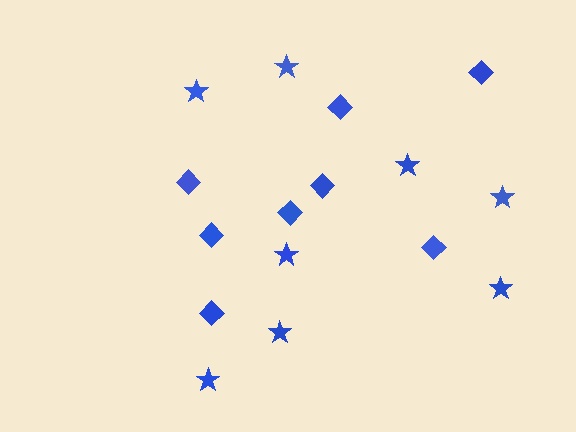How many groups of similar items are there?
There are 2 groups: one group of stars (8) and one group of diamonds (8).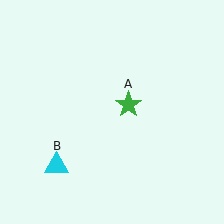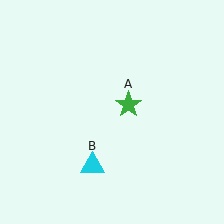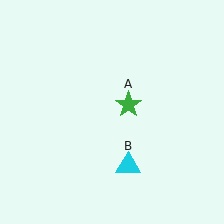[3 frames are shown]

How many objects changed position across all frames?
1 object changed position: cyan triangle (object B).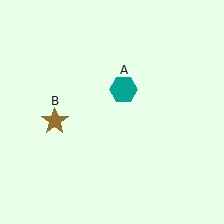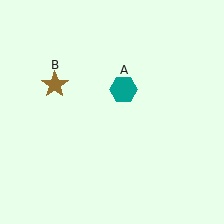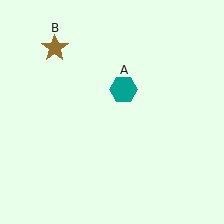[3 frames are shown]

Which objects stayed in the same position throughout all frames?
Teal hexagon (object A) remained stationary.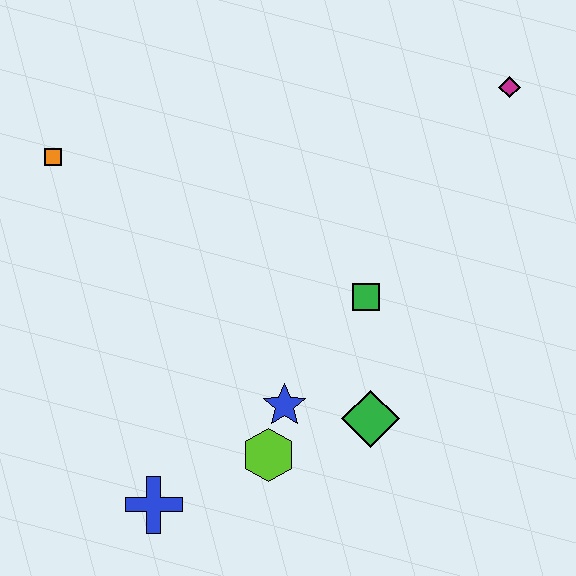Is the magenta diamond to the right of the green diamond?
Yes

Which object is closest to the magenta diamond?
The green square is closest to the magenta diamond.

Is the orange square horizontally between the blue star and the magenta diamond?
No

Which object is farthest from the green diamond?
The orange square is farthest from the green diamond.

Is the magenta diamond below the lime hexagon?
No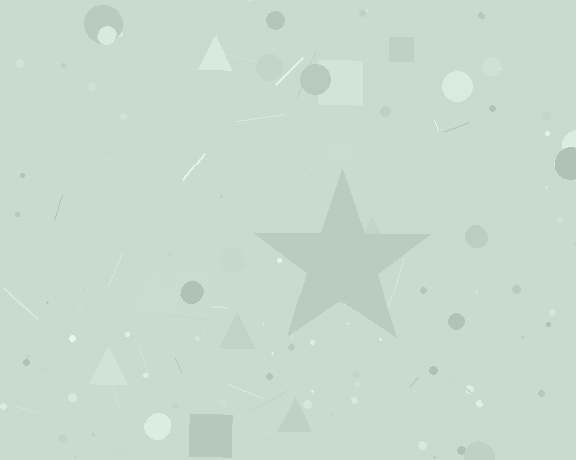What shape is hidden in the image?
A star is hidden in the image.